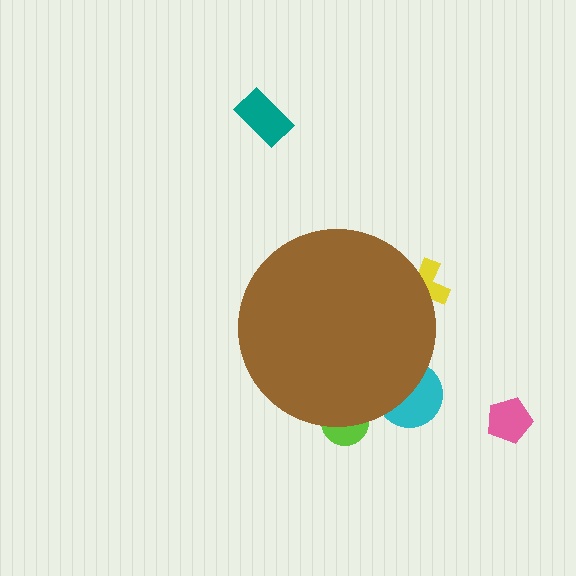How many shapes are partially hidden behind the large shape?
3 shapes are partially hidden.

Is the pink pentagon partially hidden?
No, the pink pentagon is fully visible.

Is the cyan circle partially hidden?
Yes, the cyan circle is partially hidden behind the brown circle.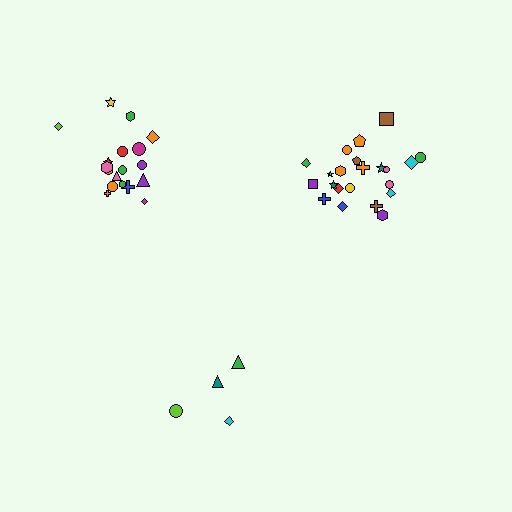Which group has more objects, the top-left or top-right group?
The top-right group.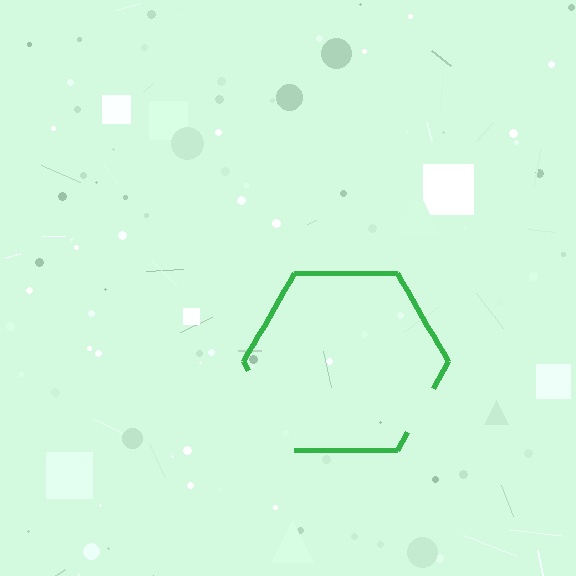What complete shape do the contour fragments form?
The contour fragments form a hexagon.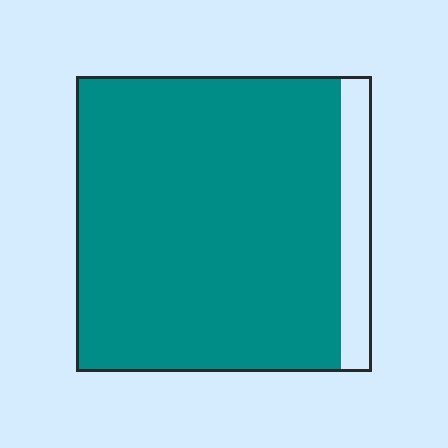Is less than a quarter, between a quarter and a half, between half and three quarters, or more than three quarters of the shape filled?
More than three quarters.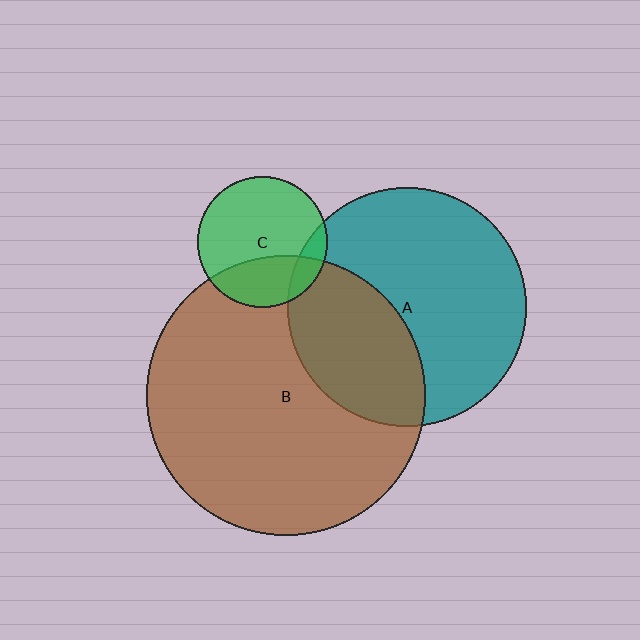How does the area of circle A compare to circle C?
Approximately 3.4 times.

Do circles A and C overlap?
Yes.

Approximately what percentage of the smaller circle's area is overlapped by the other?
Approximately 10%.